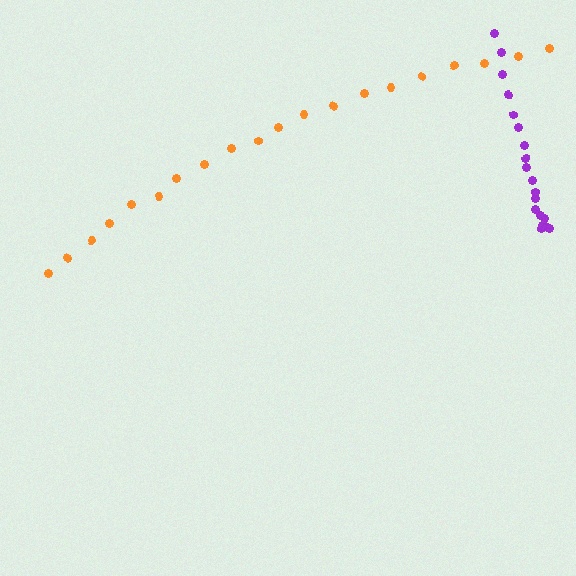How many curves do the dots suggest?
There are 2 distinct paths.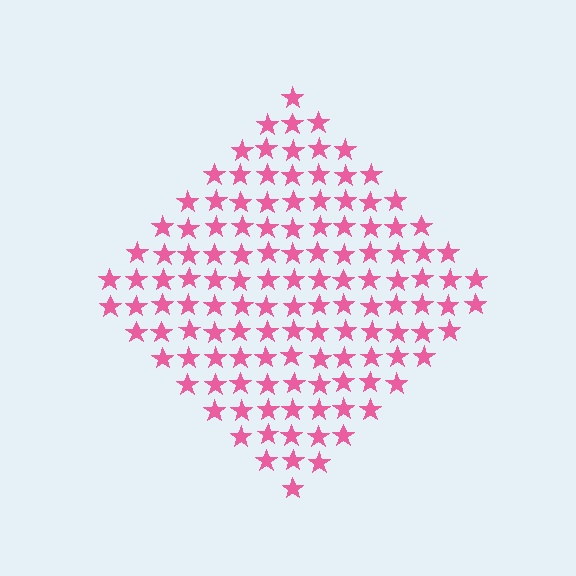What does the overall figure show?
The overall figure shows a diamond.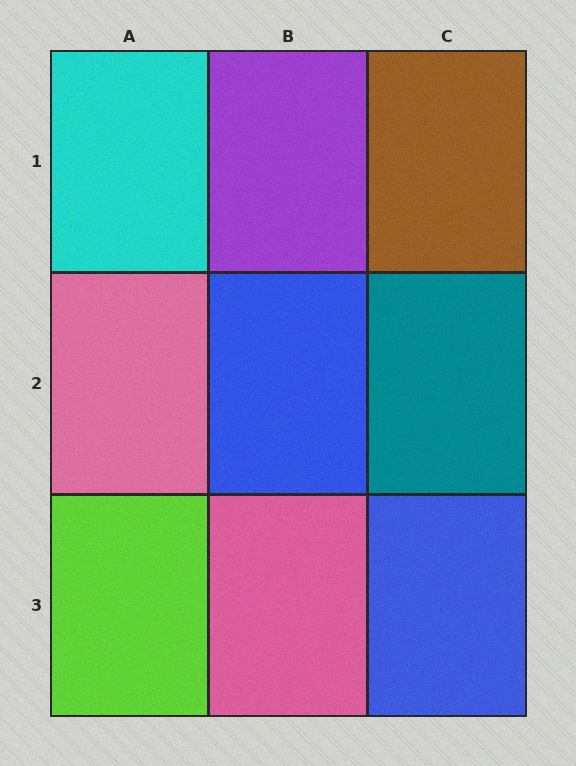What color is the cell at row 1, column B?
Purple.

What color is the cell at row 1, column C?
Brown.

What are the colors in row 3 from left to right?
Lime, pink, blue.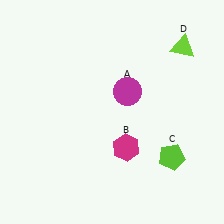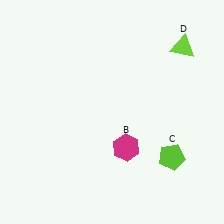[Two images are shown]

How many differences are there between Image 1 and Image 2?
There is 1 difference between the two images.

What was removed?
The magenta circle (A) was removed in Image 2.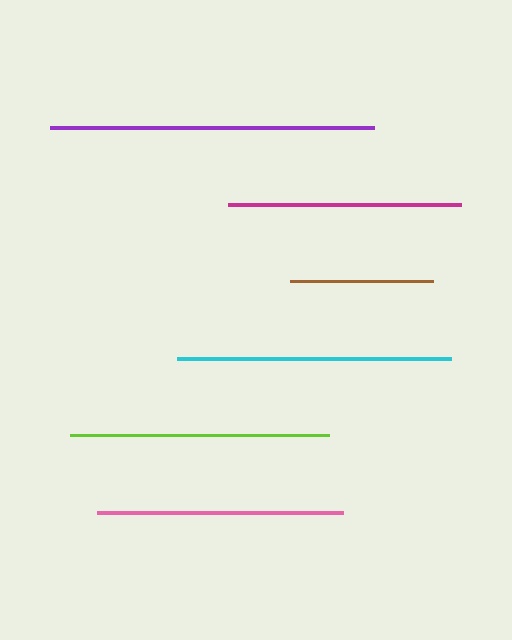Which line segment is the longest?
The purple line is the longest at approximately 324 pixels.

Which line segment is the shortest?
The brown line is the shortest at approximately 143 pixels.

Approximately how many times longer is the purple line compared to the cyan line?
The purple line is approximately 1.2 times the length of the cyan line.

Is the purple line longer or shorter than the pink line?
The purple line is longer than the pink line.